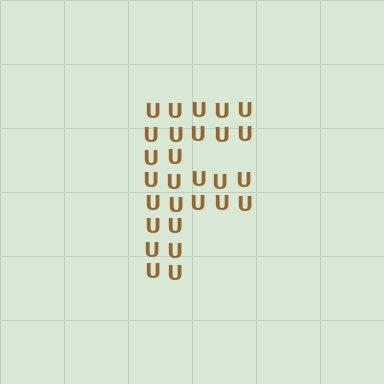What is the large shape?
The large shape is the letter F.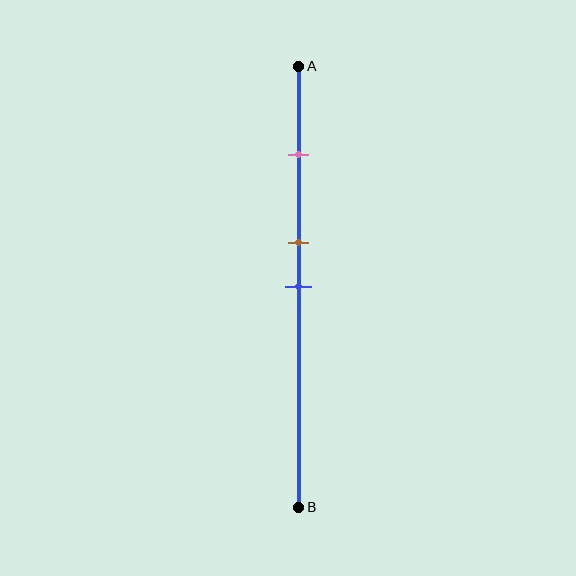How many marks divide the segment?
There are 3 marks dividing the segment.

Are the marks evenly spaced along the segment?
No, the marks are not evenly spaced.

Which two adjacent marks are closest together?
The brown and blue marks are the closest adjacent pair.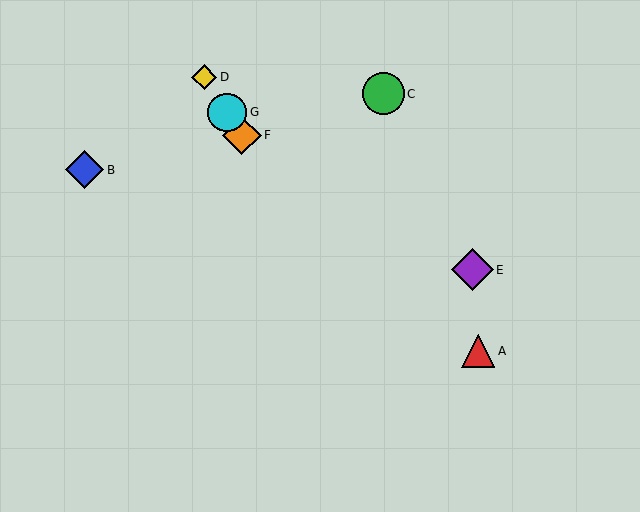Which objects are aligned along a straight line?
Objects D, F, G are aligned along a straight line.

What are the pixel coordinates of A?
Object A is at (478, 351).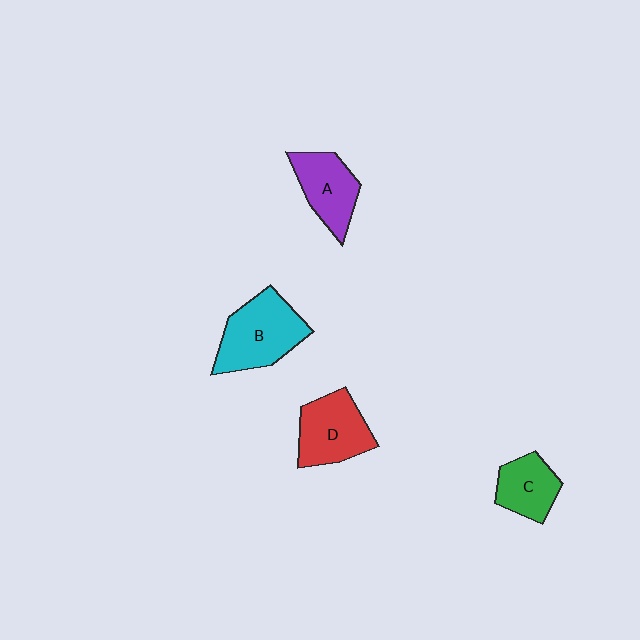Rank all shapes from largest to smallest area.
From largest to smallest: B (cyan), D (red), A (purple), C (green).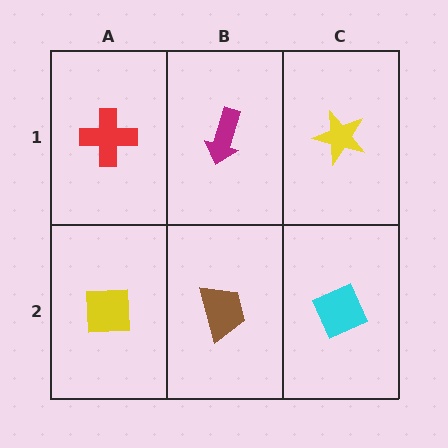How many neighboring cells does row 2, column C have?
2.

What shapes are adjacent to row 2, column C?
A yellow star (row 1, column C), a brown trapezoid (row 2, column B).